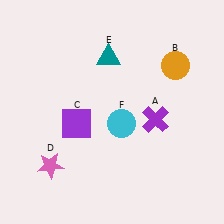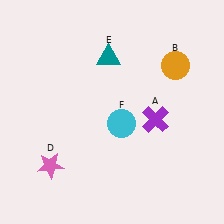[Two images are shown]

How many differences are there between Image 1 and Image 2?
There is 1 difference between the two images.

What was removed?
The purple square (C) was removed in Image 2.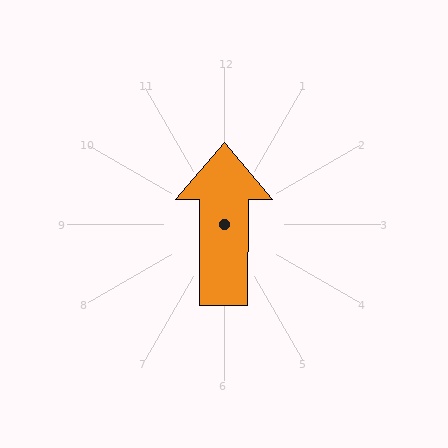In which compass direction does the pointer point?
North.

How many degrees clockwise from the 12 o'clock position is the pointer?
Approximately 0 degrees.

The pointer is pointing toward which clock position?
Roughly 12 o'clock.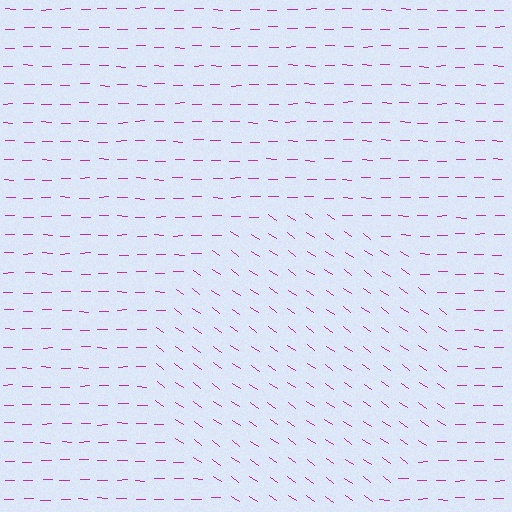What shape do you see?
I see a circle.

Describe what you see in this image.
The image is filled with small magenta line segments. A circle region in the image has lines oriented differently from the surrounding lines, creating a visible texture boundary.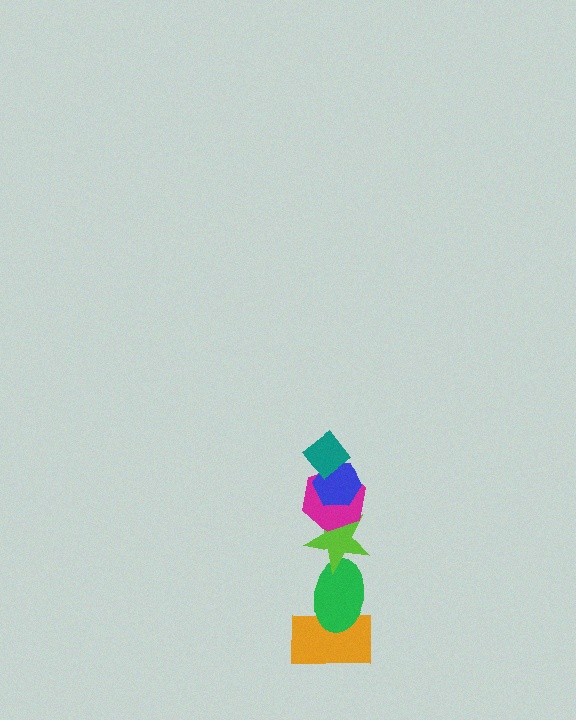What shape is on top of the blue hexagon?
The teal diamond is on top of the blue hexagon.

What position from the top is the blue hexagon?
The blue hexagon is 2nd from the top.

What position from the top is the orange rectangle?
The orange rectangle is 6th from the top.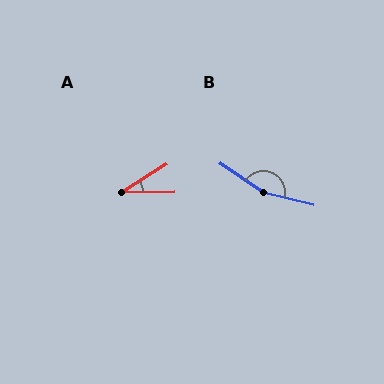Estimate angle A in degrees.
Approximately 32 degrees.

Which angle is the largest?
B, at approximately 159 degrees.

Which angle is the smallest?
A, at approximately 32 degrees.